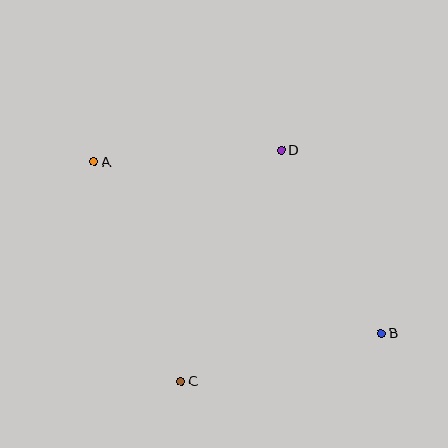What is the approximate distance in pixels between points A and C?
The distance between A and C is approximately 236 pixels.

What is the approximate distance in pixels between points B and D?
The distance between B and D is approximately 209 pixels.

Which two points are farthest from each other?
Points A and B are farthest from each other.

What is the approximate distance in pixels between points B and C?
The distance between B and C is approximately 206 pixels.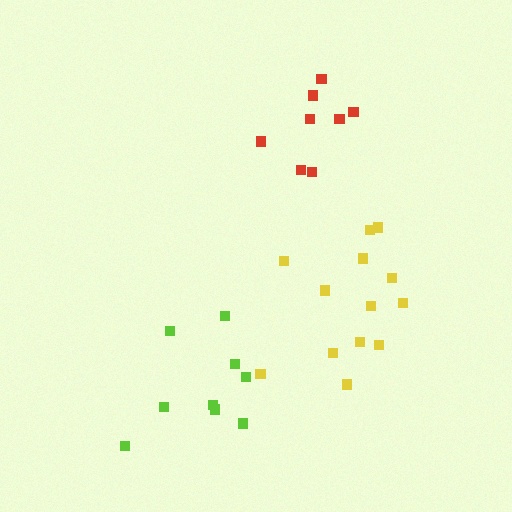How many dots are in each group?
Group 1: 9 dots, Group 2: 13 dots, Group 3: 8 dots (30 total).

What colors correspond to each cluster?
The clusters are colored: lime, yellow, red.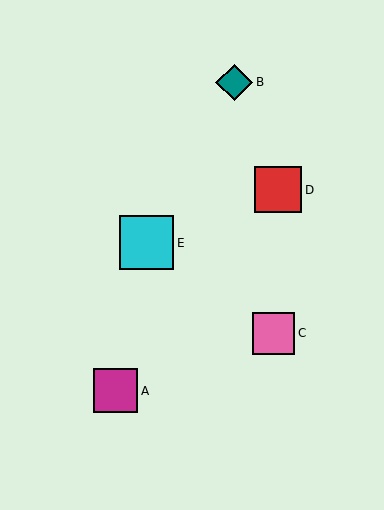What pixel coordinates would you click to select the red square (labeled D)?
Click at (278, 190) to select the red square D.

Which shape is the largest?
The cyan square (labeled E) is the largest.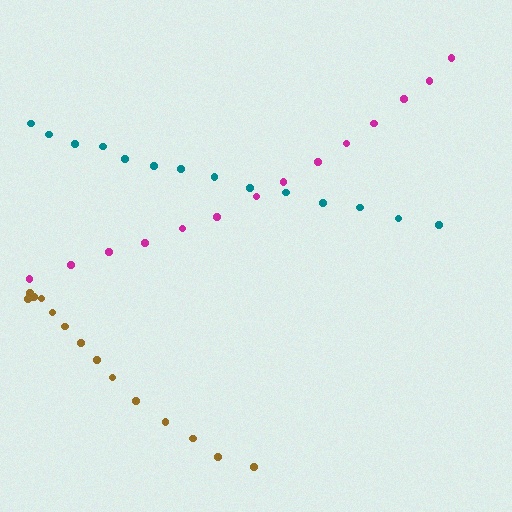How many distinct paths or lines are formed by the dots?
There are 3 distinct paths.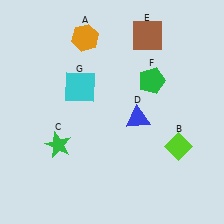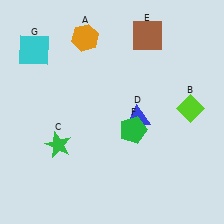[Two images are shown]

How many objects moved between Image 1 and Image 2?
3 objects moved between the two images.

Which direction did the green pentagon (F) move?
The green pentagon (F) moved down.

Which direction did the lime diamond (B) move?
The lime diamond (B) moved up.